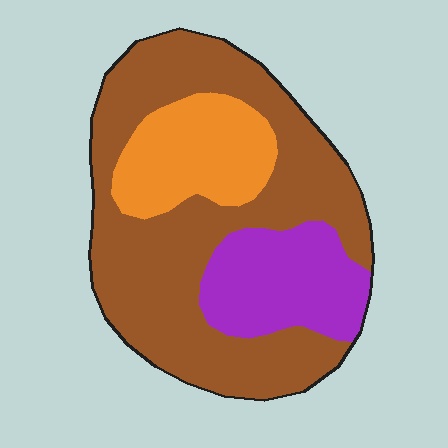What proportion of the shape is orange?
Orange covers about 20% of the shape.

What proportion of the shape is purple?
Purple takes up about one fifth (1/5) of the shape.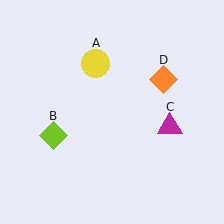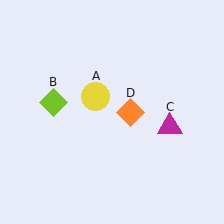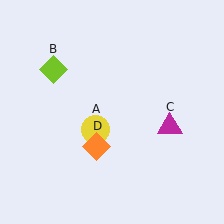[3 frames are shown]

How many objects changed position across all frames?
3 objects changed position: yellow circle (object A), lime diamond (object B), orange diamond (object D).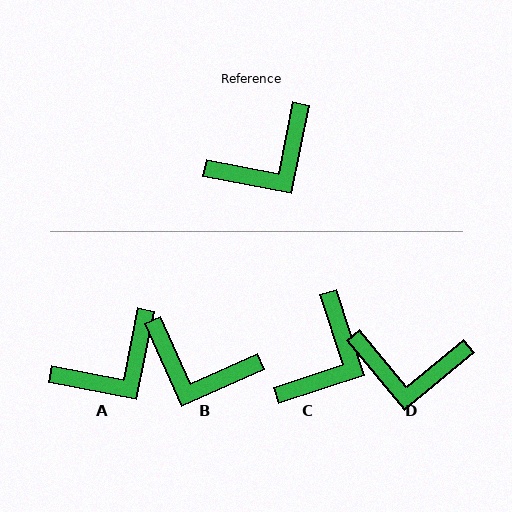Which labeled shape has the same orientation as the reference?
A.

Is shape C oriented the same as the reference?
No, it is off by about 30 degrees.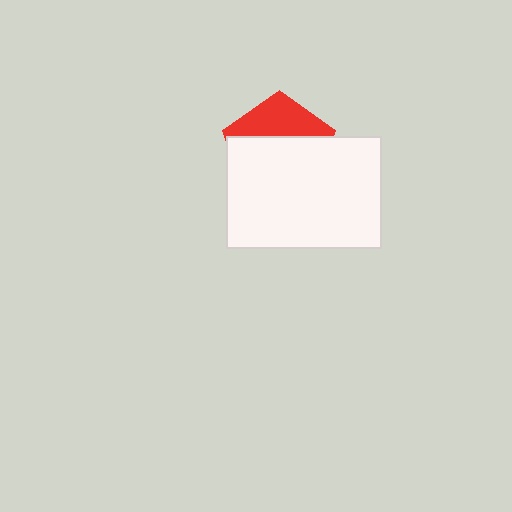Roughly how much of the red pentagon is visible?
A small part of it is visible (roughly 34%).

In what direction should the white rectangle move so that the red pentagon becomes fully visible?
The white rectangle should move down. That is the shortest direction to clear the overlap and leave the red pentagon fully visible.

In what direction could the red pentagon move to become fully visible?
The red pentagon could move up. That would shift it out from behind the white rectangle entirely.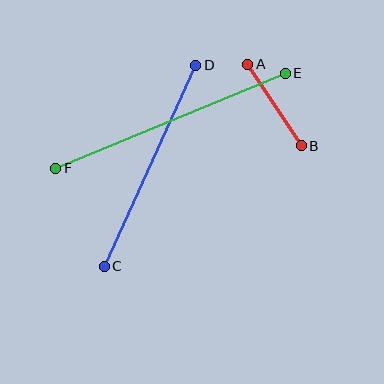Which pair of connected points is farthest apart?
Points E and F are farthest apart.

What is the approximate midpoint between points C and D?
The midpoint is at approximately (150, 166) pixels.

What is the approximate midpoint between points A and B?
The midpoint is at approximately (274, 105) pixels.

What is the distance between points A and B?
The distance is approximately 97 pixels.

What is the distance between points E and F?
The distance is approximately 248 pixels.